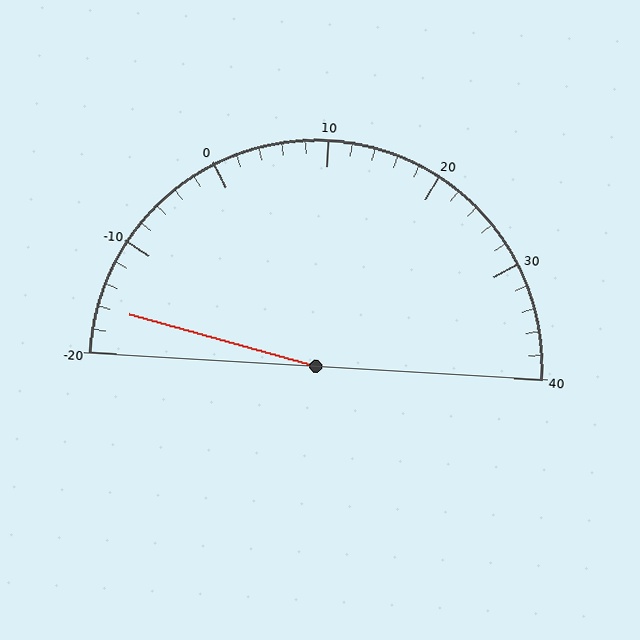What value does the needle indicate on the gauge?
The needle indicates approximately -16.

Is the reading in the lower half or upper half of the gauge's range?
The reading is in the lower half of the range (-20 to 40).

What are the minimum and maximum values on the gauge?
The gauge ranges from -20 to 40.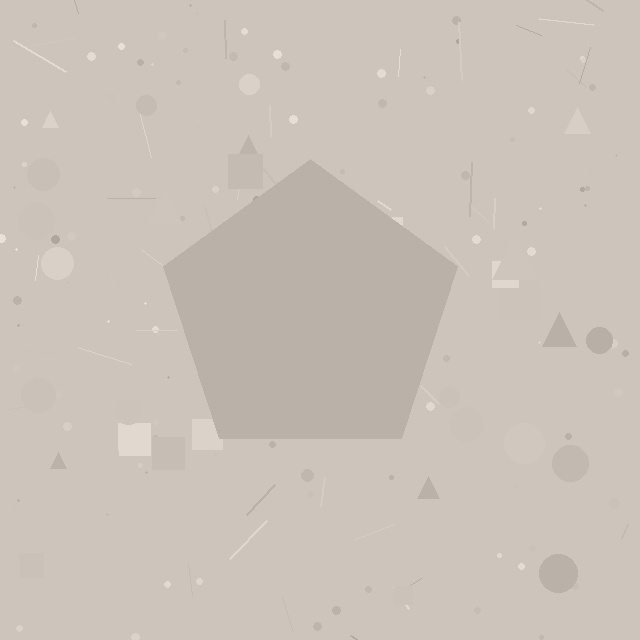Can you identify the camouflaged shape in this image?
The camouflaged shape is a pentagon.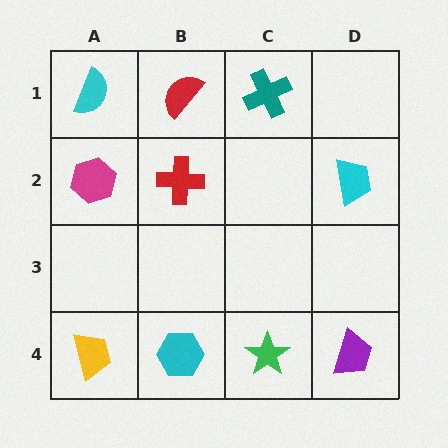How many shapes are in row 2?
3 shapes.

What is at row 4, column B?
A cyan hexagon.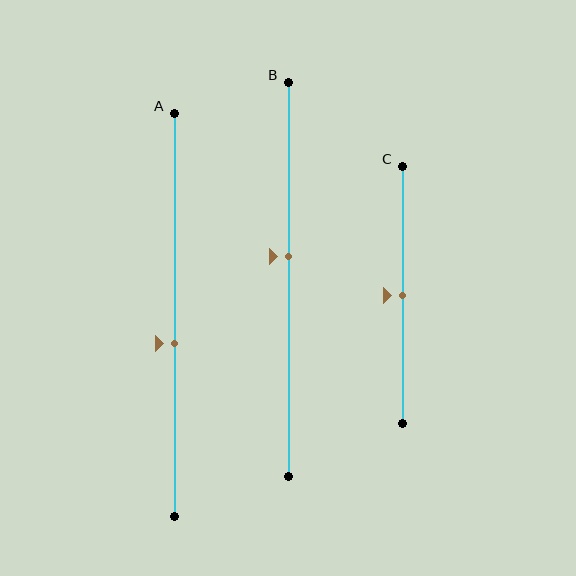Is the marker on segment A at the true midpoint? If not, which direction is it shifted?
No, the marker on segment A is shifted downward by about 7% of the segment length.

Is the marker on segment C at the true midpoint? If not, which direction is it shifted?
Yes, the marker on segment C is at the true midpoint.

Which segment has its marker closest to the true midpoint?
Segment C has its marker closest to the true midpoint.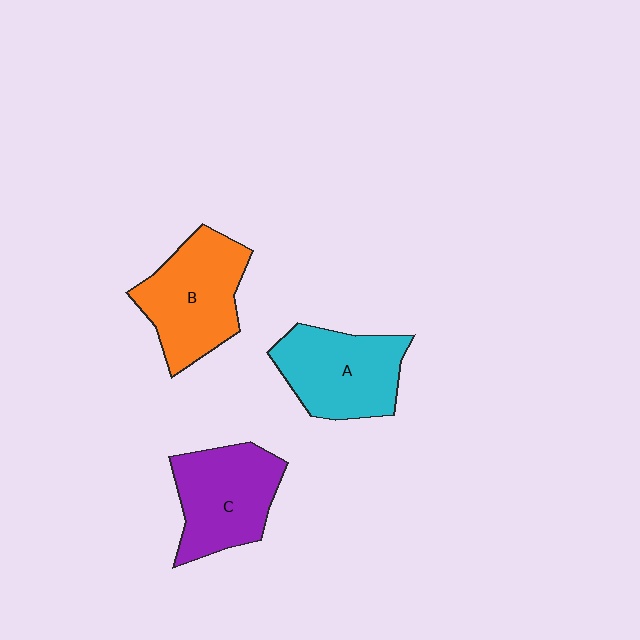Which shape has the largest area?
Shape B (orange).